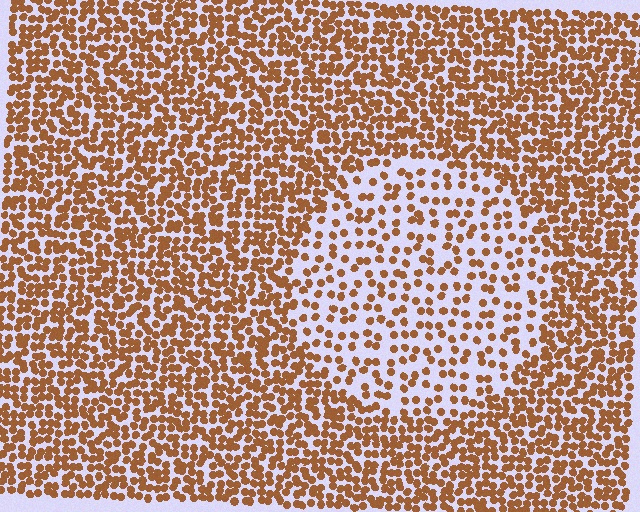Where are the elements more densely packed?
The elements are more densely packed outside the circle boundary.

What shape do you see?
I see a circle.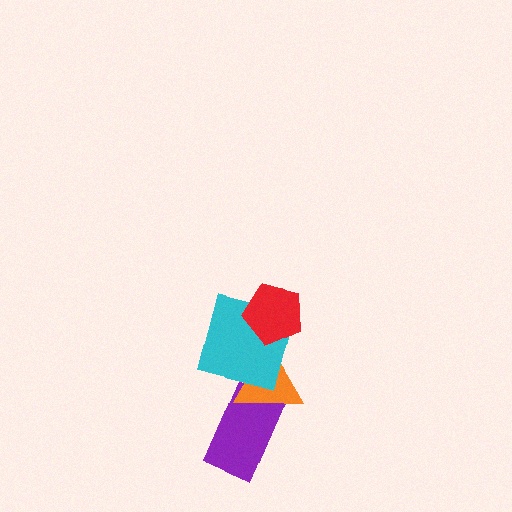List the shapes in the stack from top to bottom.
From top to bottom: the red pentagon, the cyan square, the orange triangle, the purple rectangle.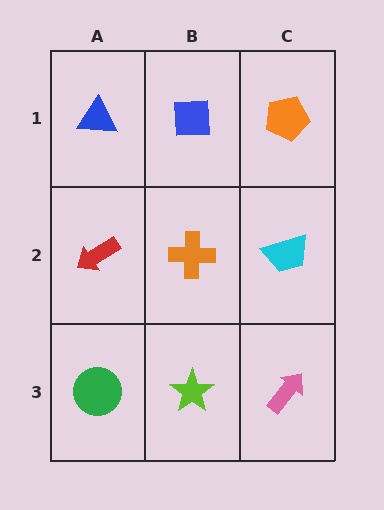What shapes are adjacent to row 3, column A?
A red arrow (row 2, column A), a lime star (row 3, column B).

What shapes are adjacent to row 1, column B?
An orange cross (row 2, column B), a blue triangle (row 1, column A), an orange pentagon (row 1, column C).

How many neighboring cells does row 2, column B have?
4.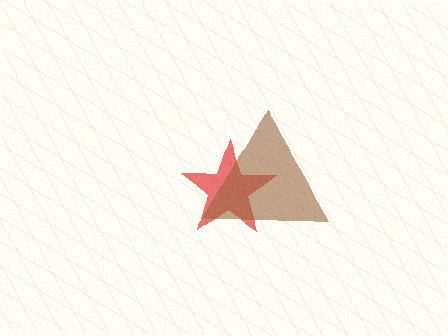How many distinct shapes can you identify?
There are 2 distinct shapes: a red star, a brown triangle.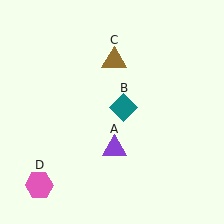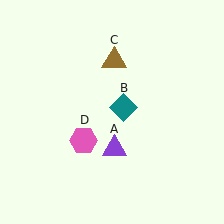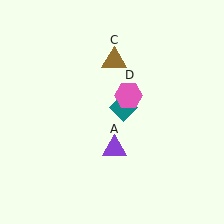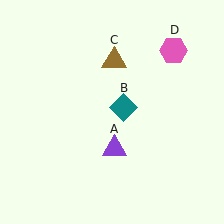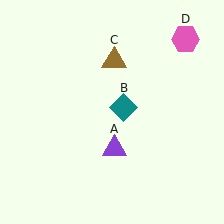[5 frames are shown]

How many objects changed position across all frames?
1 object changed position: pink hexagon (object D).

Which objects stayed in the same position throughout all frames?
Purple triangle (object A) and teal diamond (object B) and brown triangle (object C) remained stationary.